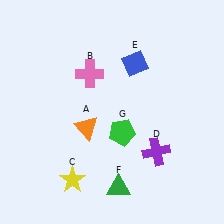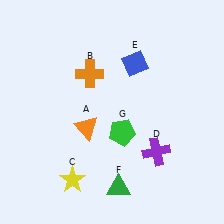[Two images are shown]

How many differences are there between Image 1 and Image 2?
There is 1 difference between the two images.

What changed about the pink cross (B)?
In Image 1, B is pink. In Image 2, it changed to orange.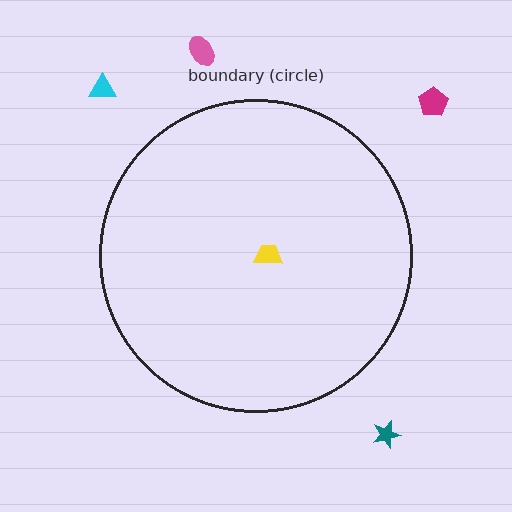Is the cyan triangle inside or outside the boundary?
Outside.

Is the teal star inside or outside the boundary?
Outside.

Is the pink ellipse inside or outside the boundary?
Outside.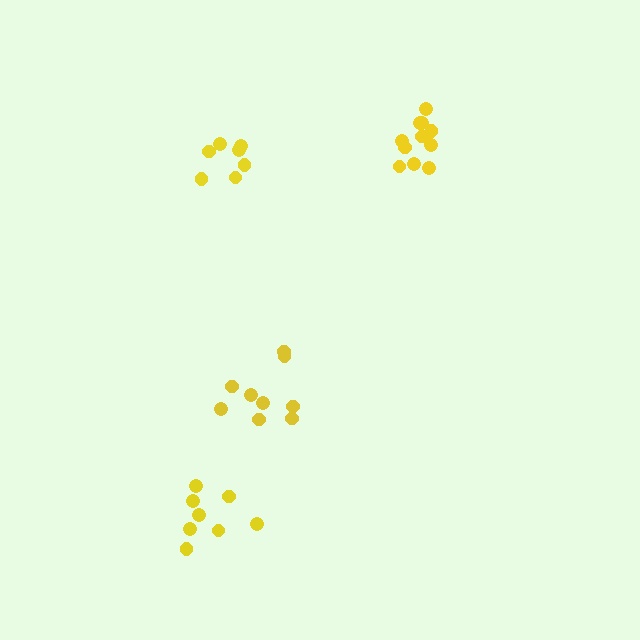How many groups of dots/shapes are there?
There are 4 groups.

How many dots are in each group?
Group 1: 11 dots, Group 2: 8 dots, Group 3: 9 dots, Group 4: 7 dots (35 total).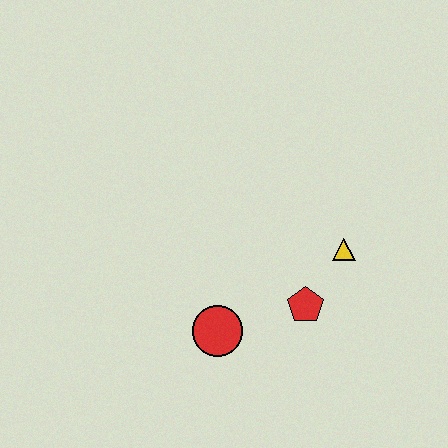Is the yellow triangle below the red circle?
No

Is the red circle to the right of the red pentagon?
No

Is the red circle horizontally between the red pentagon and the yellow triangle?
No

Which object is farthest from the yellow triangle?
The red circle is farthest from the yellow triangle.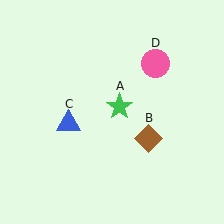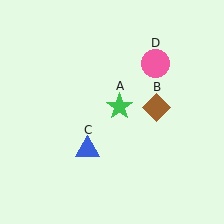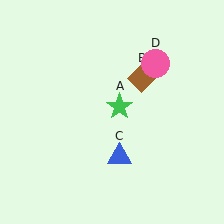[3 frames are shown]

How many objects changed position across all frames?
2 objects changed position: brown diamond (object B), blue triangle (object C).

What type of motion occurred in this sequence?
The brown diamond (object B), blue triangle (object C) rotated counterclockwise around the center of the scene.